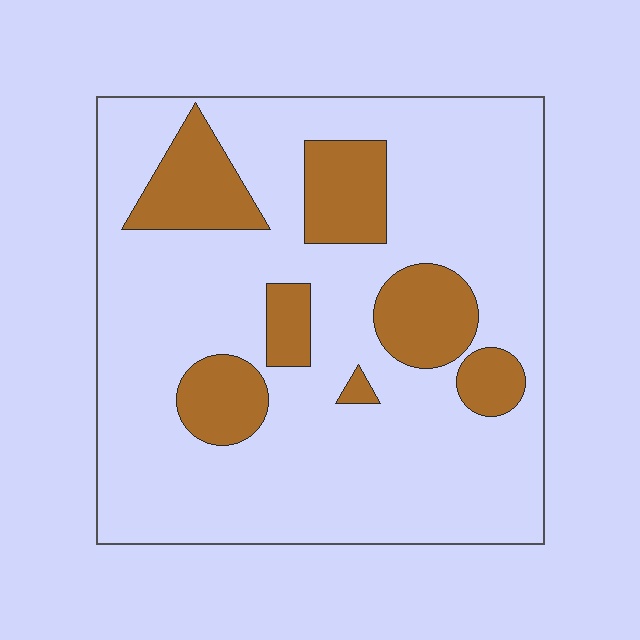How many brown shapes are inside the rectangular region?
7.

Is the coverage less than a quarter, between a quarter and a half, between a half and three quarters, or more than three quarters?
Less than a quarter.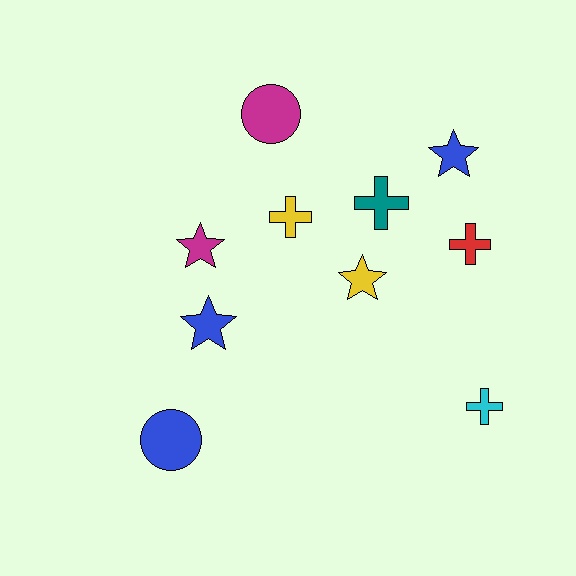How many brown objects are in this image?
There are no brown objects.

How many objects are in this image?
There are 10 objects.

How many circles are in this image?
There are 2 circles.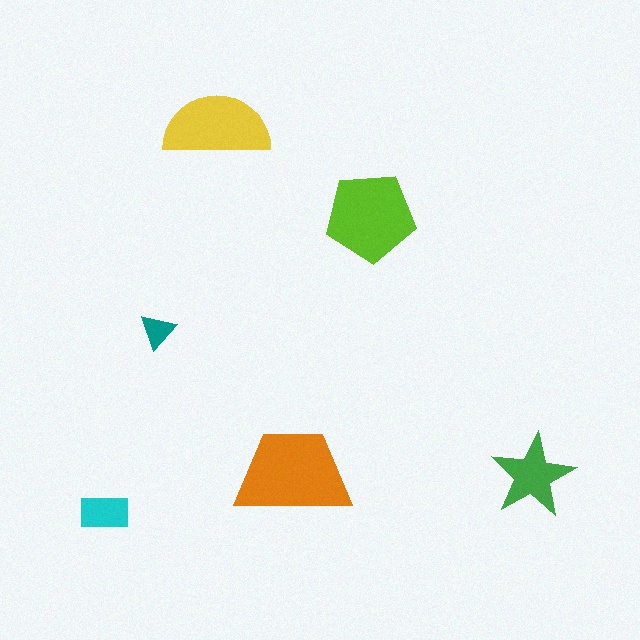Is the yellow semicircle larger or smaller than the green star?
Larger.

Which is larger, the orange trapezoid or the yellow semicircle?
The orange trapezoid.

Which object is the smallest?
The teal triangle.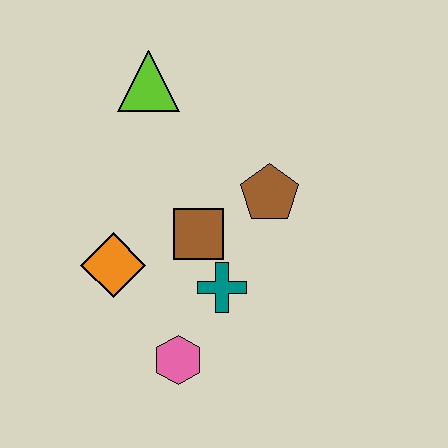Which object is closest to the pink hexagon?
The teal cross is closest to the pink hexagon.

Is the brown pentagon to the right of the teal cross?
Yes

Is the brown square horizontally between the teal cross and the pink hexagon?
Yes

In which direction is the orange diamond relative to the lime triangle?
The orange diamond is below the lime triangle.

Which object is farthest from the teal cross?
The lime triangle is farthest from the teal cross.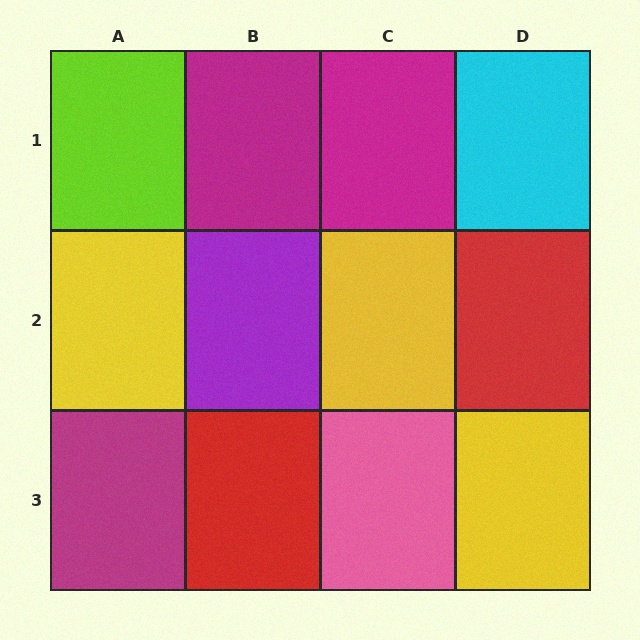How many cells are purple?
1 cell is purple.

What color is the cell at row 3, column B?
Red.